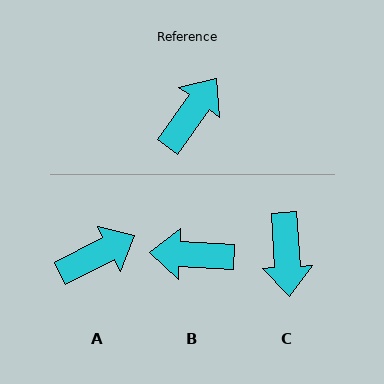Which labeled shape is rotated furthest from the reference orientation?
C, about 140 degrees away.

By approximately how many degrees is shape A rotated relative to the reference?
Approximately 27 degrees clockwise.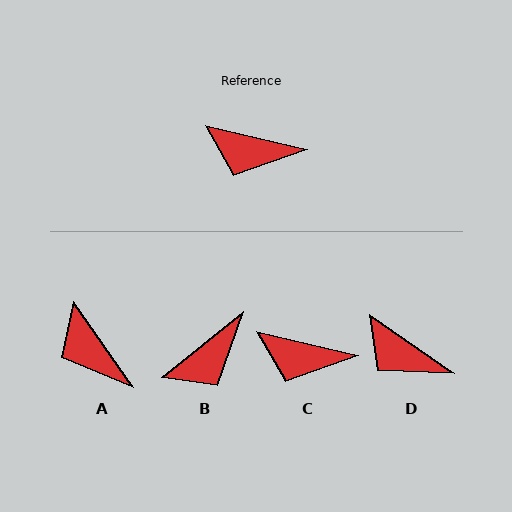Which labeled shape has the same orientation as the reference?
C.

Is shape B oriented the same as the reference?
No, it is off by about 51 degrees.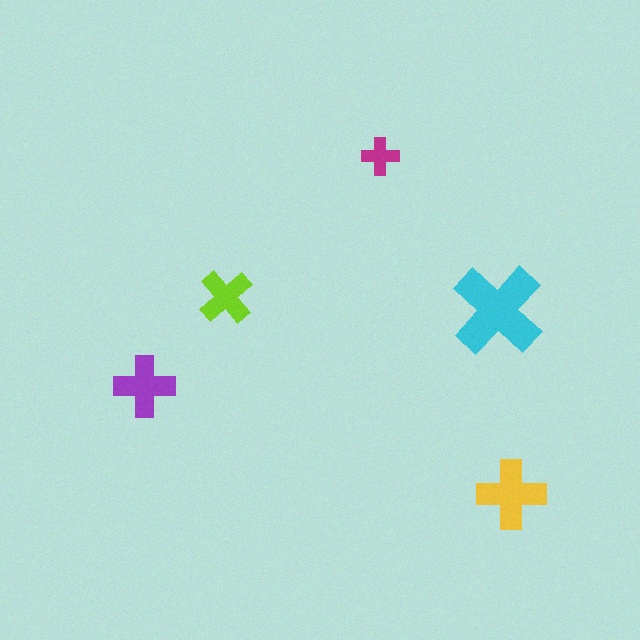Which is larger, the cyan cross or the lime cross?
The cyan one.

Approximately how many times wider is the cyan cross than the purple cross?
About 1.5 times wider.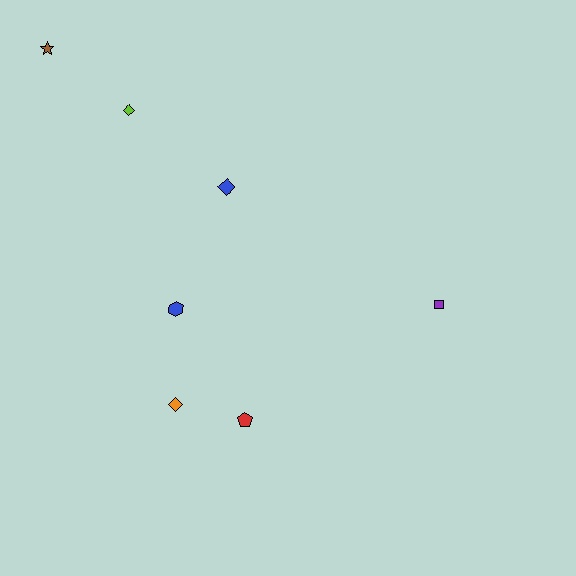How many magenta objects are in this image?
There are no magenta objects.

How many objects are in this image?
There are 7 objects.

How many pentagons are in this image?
There is 1 pentagon.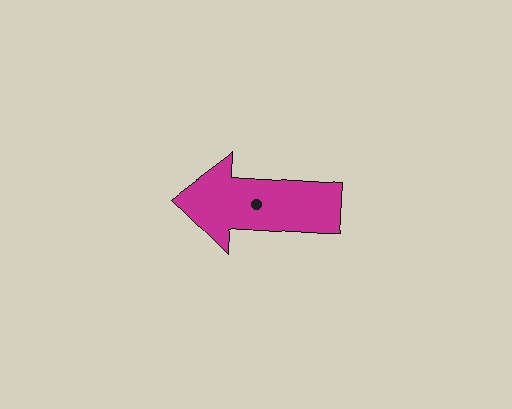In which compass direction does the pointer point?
West.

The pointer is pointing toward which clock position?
Roughly 9 o'clock.